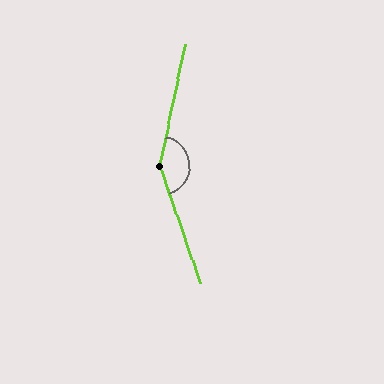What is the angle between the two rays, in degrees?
Approximately 149 degrees.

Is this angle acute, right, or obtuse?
It is obtuse.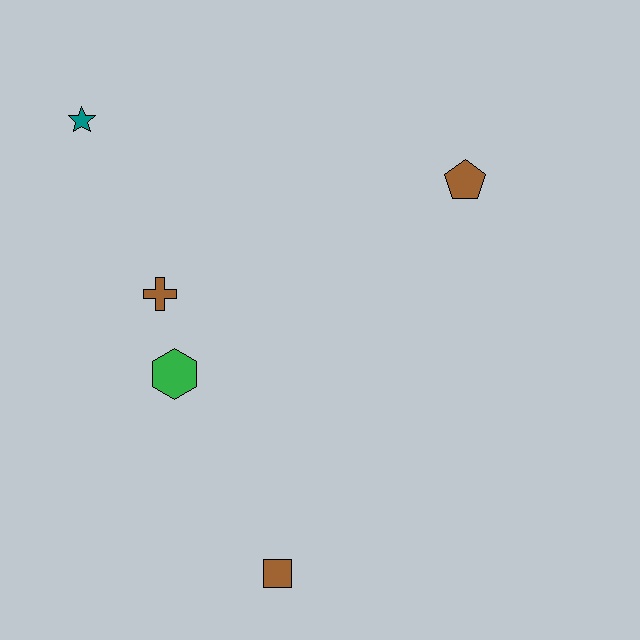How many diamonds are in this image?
There are no diamonds.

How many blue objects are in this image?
There are no blue objects.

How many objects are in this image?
There are 5 objects.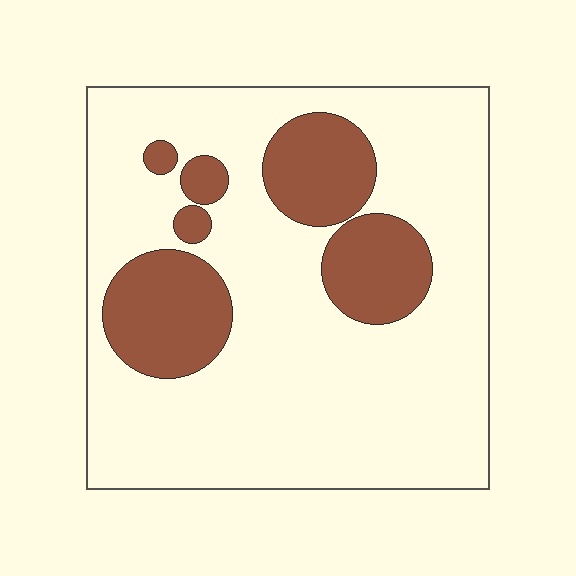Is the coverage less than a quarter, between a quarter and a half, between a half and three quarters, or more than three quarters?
Less than a quarter.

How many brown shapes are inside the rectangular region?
6.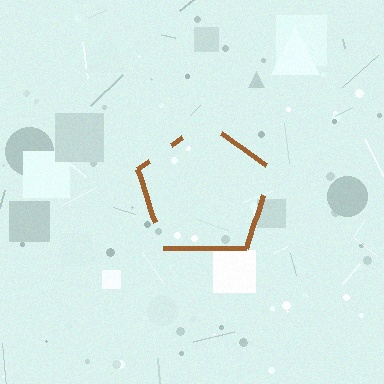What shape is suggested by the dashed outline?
The dashed outline suggests a pentagon.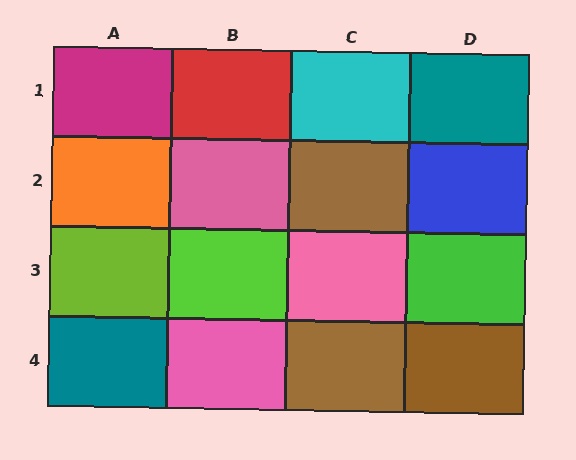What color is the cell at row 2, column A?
Orange.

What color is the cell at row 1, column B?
Red.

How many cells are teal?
2 cells are teal.